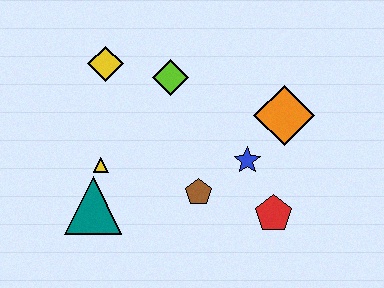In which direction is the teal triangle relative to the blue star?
The teal triangle is to the left of the blue star.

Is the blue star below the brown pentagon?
No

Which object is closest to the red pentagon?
The blue star is closest to the red pentagon.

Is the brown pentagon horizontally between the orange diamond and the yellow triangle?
Yes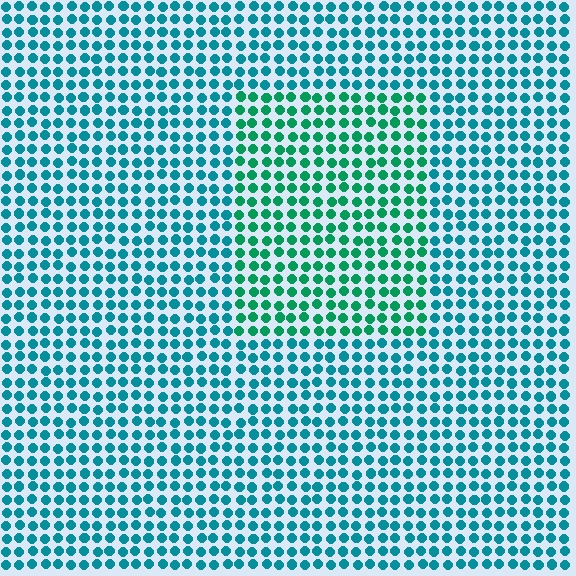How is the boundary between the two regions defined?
The boundary is defined purely by a slight shift in hue (about 31 degrees). Spacing, size, and orientation are identical on both sides.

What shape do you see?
I see a rectangle.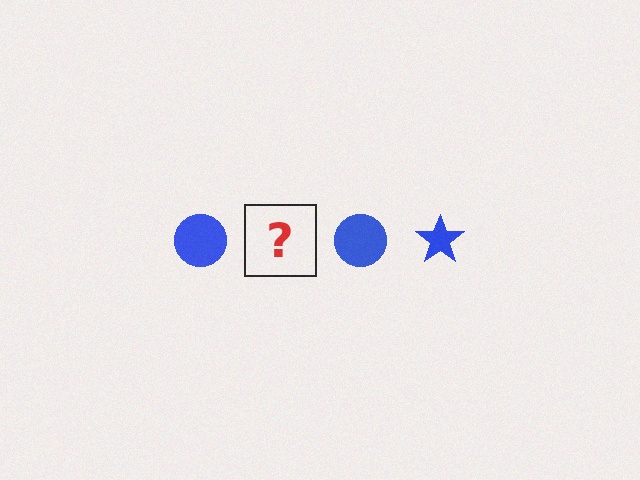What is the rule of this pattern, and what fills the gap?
The rule is that the pattern cycles through circle, star shapes in blue. The gap should be filled with a blue star.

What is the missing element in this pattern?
The missing element is a blue star.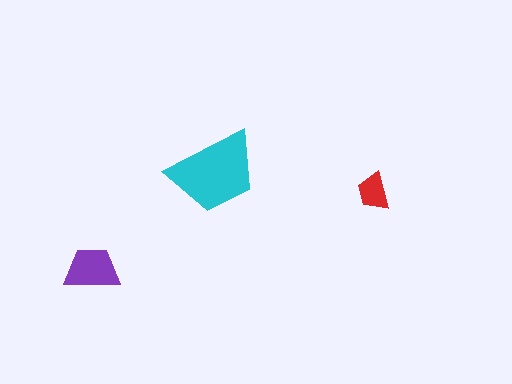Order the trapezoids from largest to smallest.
the cyan one, the purple one, the red one.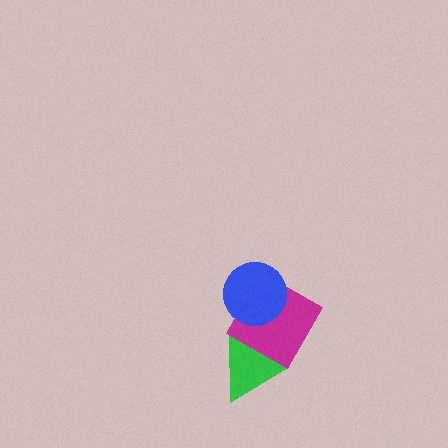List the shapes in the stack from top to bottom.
From top to bottom: the blue circle, the magenta square, the green triangle.